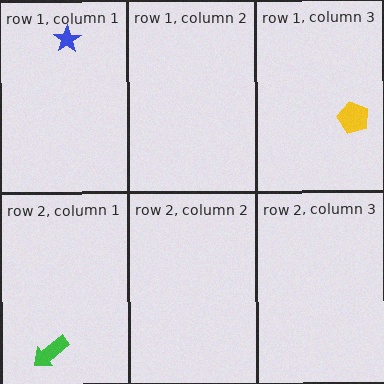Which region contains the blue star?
The row 1, column 1 region.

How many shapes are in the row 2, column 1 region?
1.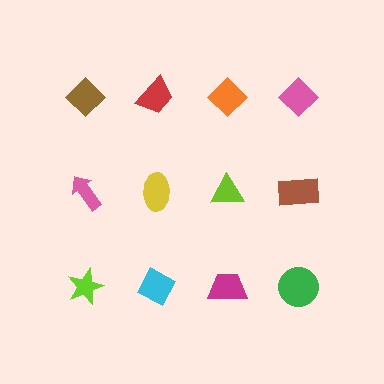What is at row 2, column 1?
A pink arrow.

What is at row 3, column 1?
A lime star.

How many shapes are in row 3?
4 shapes.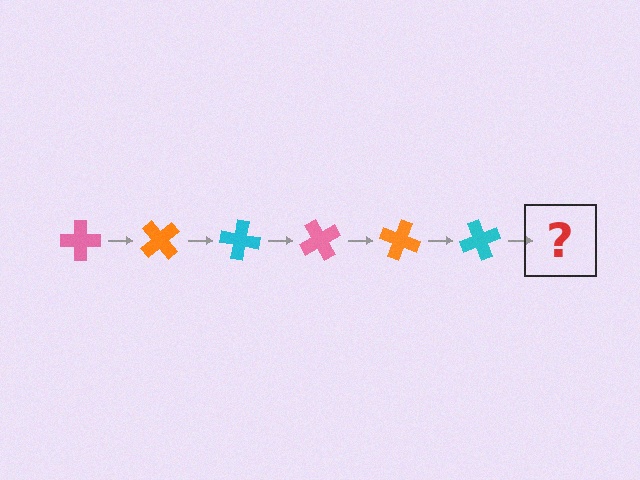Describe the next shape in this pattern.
It should be a pink cross, rotated 300 degrees from the start.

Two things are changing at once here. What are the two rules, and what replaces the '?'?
The two rules are that it rotates 50 degrees each step and the color cycles through pink, orange, and cyan. The '?' should be a pink cross, rotated 300 degrees from the start.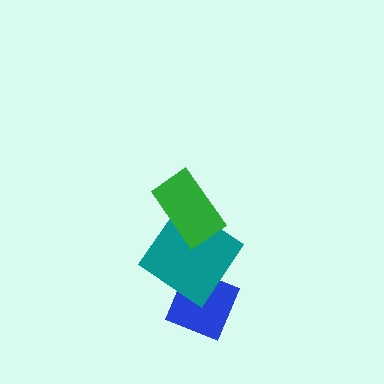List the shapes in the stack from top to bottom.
From top to bottom: the green rectangle, the teal diamond, the blue diamond.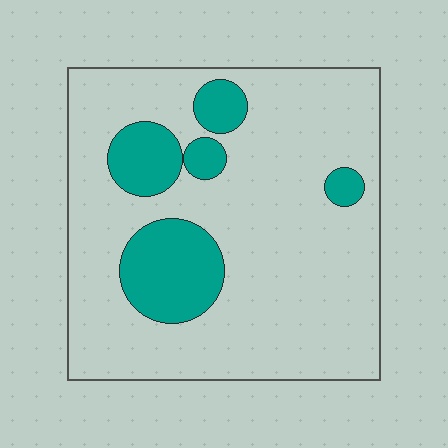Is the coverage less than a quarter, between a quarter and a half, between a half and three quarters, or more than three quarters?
Less than a quarter.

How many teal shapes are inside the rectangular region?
5.